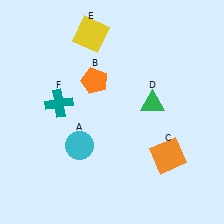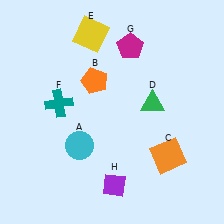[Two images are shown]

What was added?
A magenta pentagon (G), a purple diamond (H) were added in Image 2.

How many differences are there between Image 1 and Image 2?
There are 2 differences between the two images.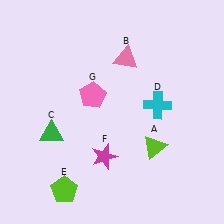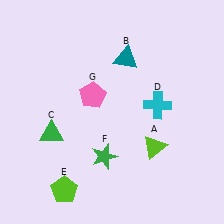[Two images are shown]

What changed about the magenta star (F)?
In Image 1, F is magenta. In Image 2, it changed to green.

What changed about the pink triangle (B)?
In Image 1, B is pink. In Image 2, it changed to teal.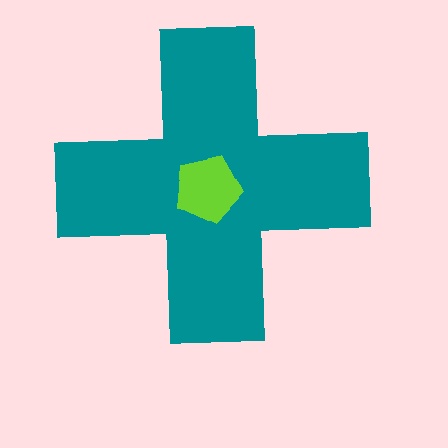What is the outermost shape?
The teal cross.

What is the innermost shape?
The lime pentagon.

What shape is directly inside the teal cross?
The lime pentagon.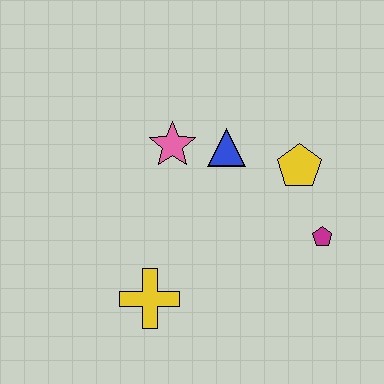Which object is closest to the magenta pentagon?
The yellow pentagon is closest to the magenta pentagon.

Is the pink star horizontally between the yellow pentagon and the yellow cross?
Yes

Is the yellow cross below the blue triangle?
Yes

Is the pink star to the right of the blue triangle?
No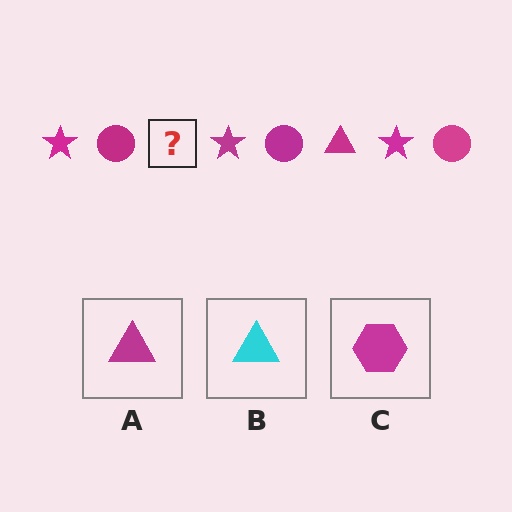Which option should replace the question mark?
Option A.